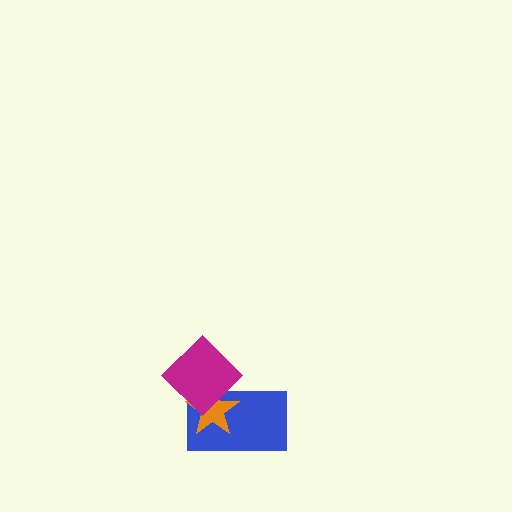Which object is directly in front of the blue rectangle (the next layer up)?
The orange star is directly in front of the blue rectangle.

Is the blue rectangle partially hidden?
Yes, it is partially covered by another shape.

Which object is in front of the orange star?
The magenta diamond is in front of the orange star.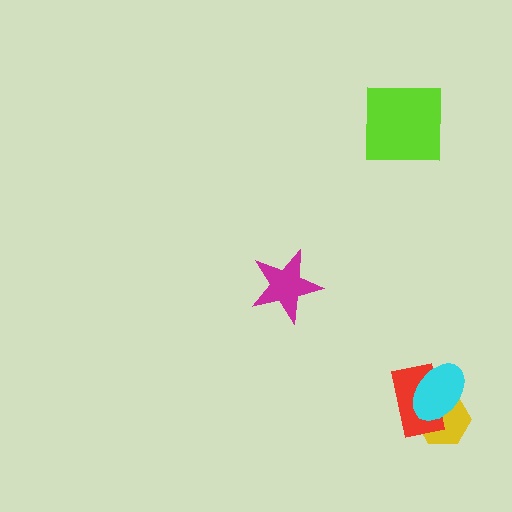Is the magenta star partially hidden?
No, no other shape covers it.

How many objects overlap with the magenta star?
0 objects overlap with the magenta star.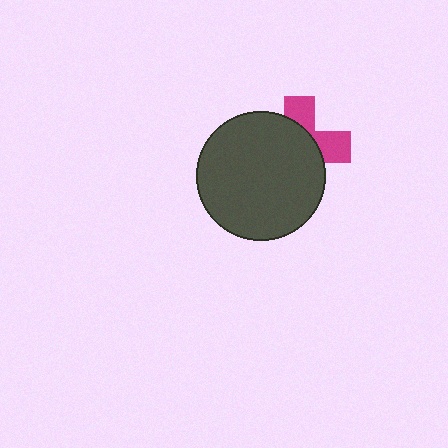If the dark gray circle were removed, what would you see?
You would see the complete magenta cross.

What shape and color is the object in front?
The object in front is a dark gray circle.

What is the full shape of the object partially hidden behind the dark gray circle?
The partially hidden object is a magenta cross.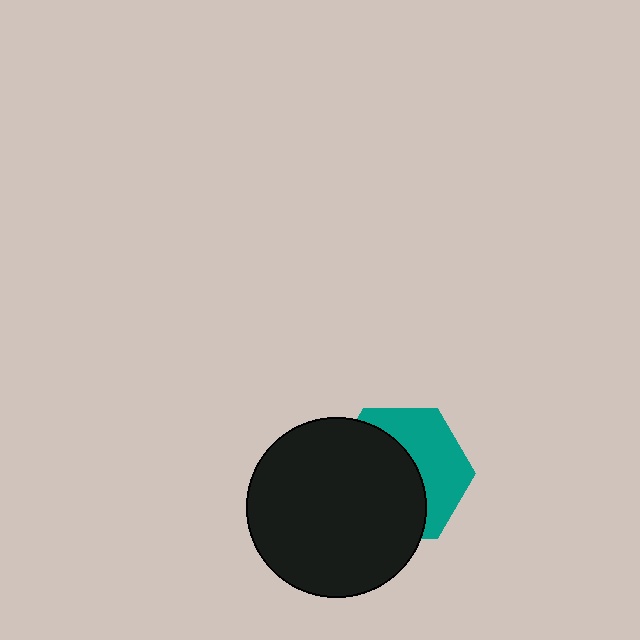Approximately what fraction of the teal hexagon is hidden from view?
Roughly 57% of the teal hexagon is hidden behind the black circle.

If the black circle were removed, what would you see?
You would see the complete teal hexagon.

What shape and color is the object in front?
The object in front is a black circle.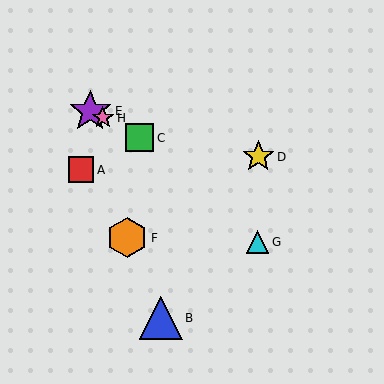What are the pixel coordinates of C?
Object C is at (140, 138).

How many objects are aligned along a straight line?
3 objects (C, E, H) are aligned along a straight line.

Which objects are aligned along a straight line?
Objects C, E, H are aligned along a straight line.